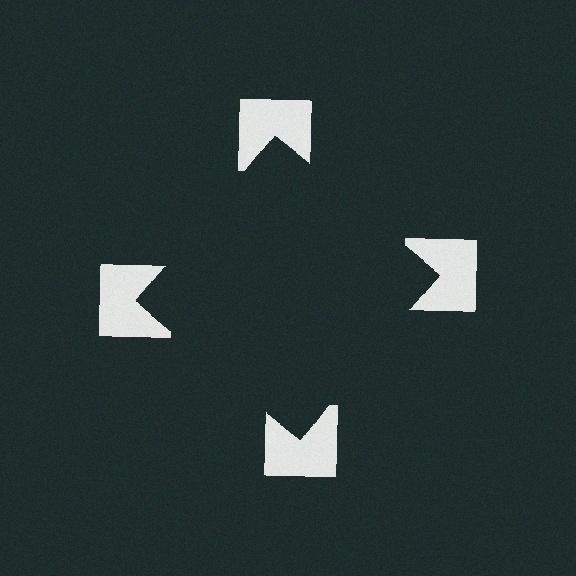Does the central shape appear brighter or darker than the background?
It typically appears slightly darker than the background, even though no actual brightness change is drawn.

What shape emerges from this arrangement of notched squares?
An illusory square — its edges are inferred from the aligned wedge cuts in the notched squares, not physically drawn.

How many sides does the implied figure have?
4 sides.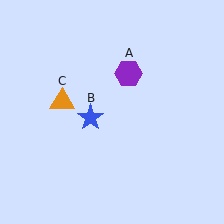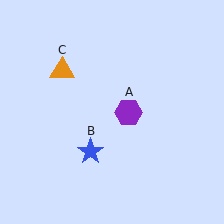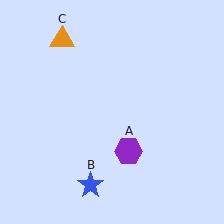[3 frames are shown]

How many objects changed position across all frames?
3 objects changed position: purple hexagon (object A), blue star (object B), orange triangle (object C).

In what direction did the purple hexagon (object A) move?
The purple hexagon (object A) moved down.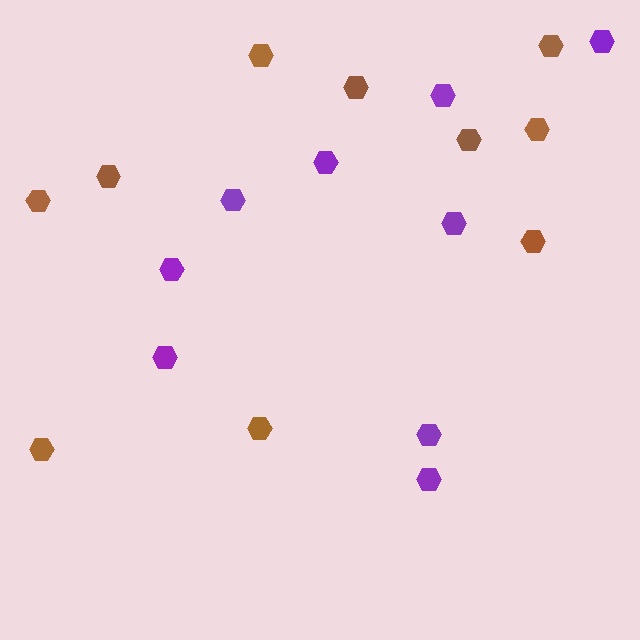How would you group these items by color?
There are 2 groups: one group of brown hexagons (10) and one group of purple hexagons (9).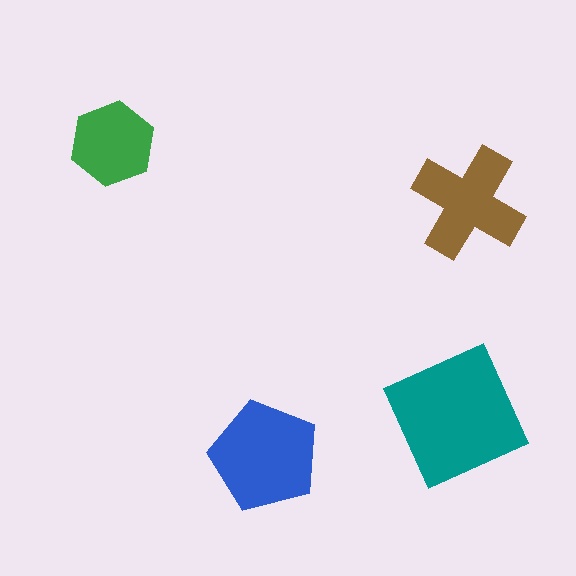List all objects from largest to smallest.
The teal square, the blue pentagon, the brown cross, the green hexagon.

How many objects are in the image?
There are 4 objects in the image.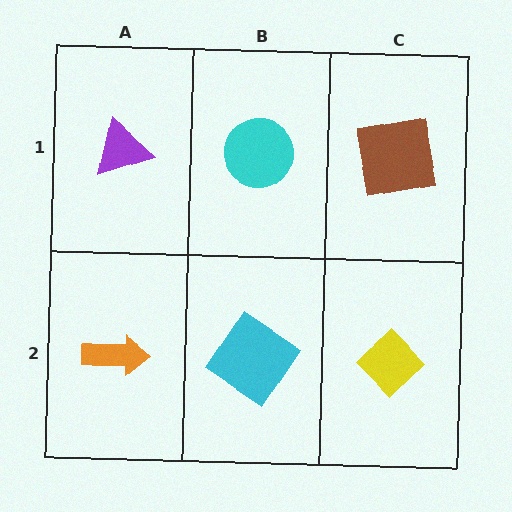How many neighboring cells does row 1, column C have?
2.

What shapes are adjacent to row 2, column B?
A cyan circle (row 1, column B), an orange arrow (row 2, column A), a yellow diamond (row 2, column C).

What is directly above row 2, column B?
A cyan circle.